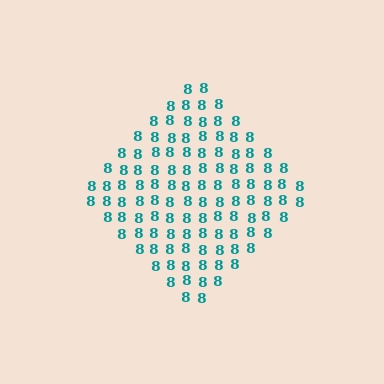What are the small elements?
The small elements are digit 8's.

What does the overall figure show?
The overall figure shows a diamond.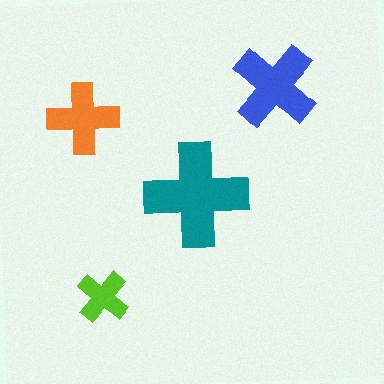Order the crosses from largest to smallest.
the teal one, the blue one, the orange one, the lime one.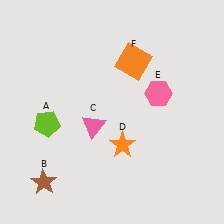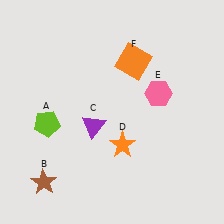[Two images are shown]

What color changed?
The triangle (C) changed from pink in Image 1 to purple in Image 2.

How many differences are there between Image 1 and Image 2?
There is 1 difference between the two images.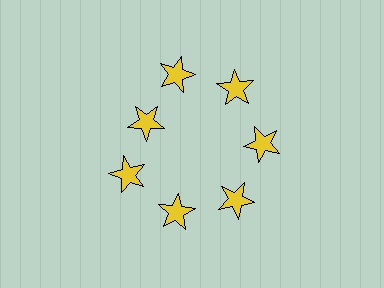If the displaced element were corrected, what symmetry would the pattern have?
It would have 7-fold rotational symmetry — the pattern would map onto itself every 51 degrees.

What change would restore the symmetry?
The symmetry would be restored by moving it outward, back onto the ring so that all 7 stars sit at equal angles and equal distance from the center.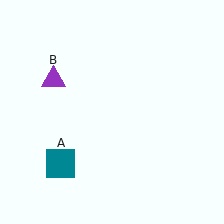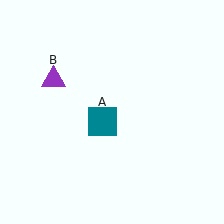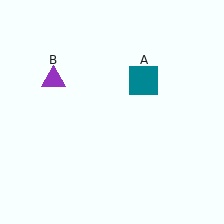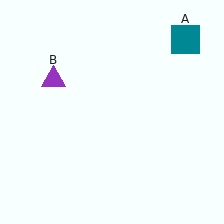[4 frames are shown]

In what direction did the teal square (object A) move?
The teal square (object A) moved up and to the right.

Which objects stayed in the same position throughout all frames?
Purple triangle (object B) remained stationary.